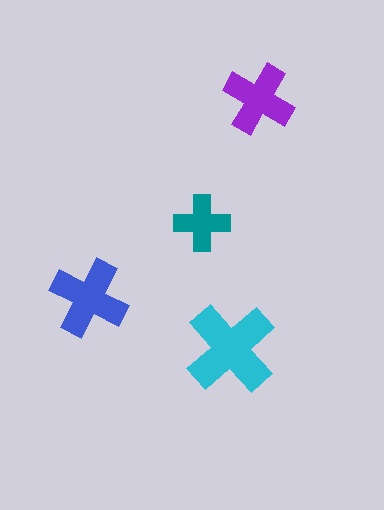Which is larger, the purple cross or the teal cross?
The purple one.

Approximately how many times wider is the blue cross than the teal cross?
About 1.5 times wider.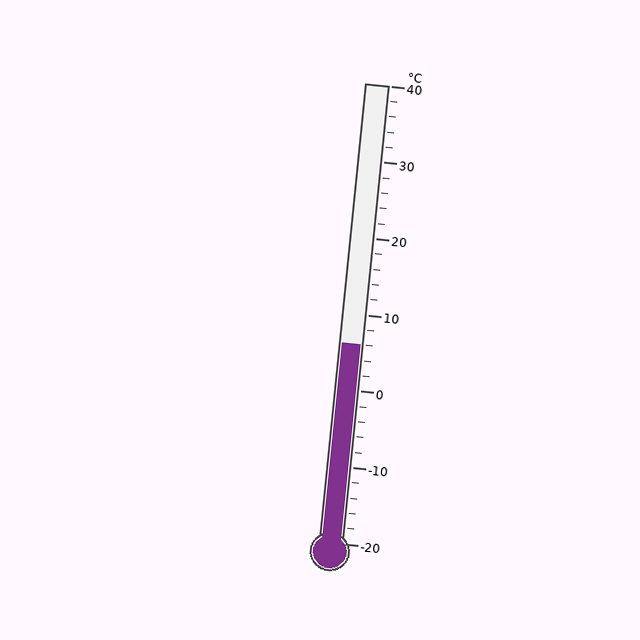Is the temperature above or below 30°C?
The temperature is below 30°C.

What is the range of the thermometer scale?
The thermometer scale ranges from -20°C to 40°C.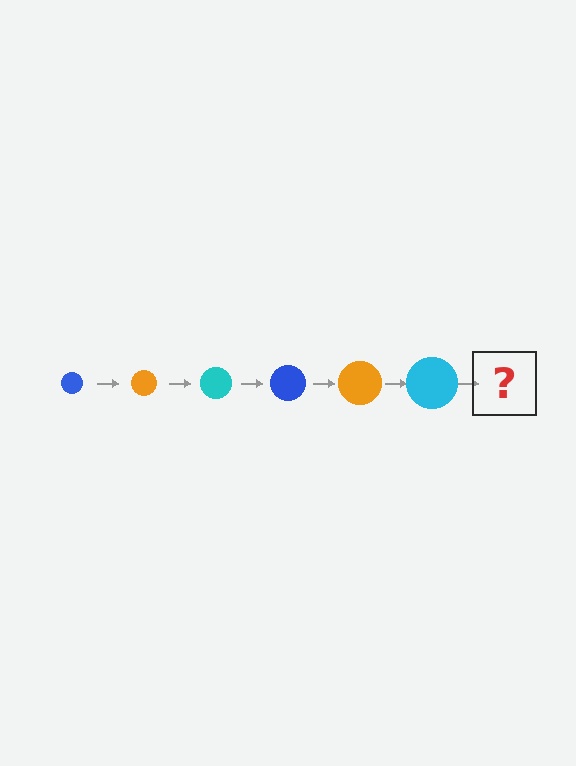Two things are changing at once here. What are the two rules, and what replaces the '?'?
The two rules are that the circle grows larger each step and the color cycles through blue, orange, and cyan. The '?' should be a blue circle, larger than the previous one.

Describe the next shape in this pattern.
It should be a blue circle, larger than the previous one.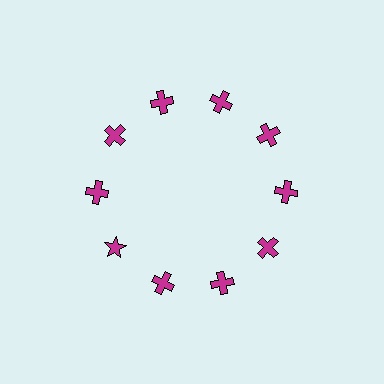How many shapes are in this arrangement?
There are 10 shapes arranged in a ring pattern.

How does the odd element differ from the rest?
It has a different shape: star instead of cross.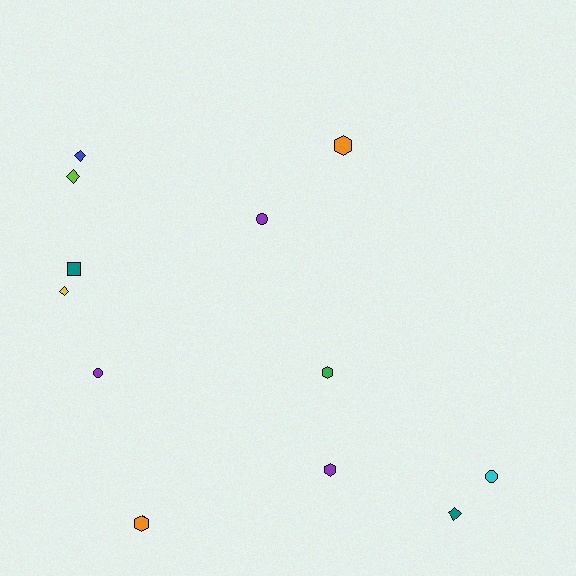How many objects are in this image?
There are 12 objects.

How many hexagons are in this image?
There are 4 hexagons.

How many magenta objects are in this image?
There are no magenta objects.